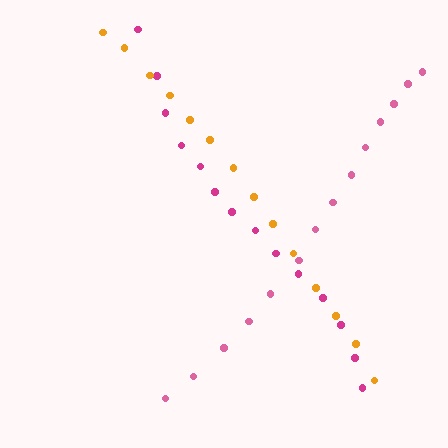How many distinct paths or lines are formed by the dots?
There are 3 distinct paths.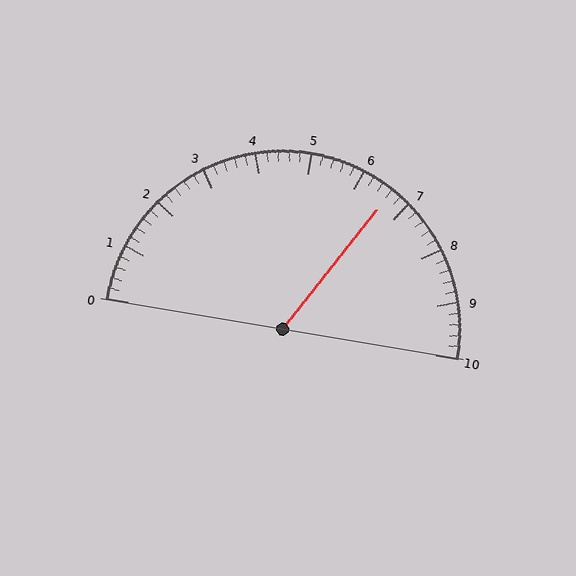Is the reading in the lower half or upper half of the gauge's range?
The reading is in the upper half of the range (0 to 10).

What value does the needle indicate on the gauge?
The needle indicates approximately 6.6.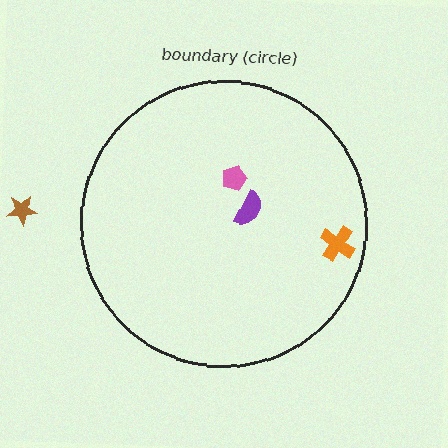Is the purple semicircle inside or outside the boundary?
Inside.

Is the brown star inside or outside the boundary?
Outside.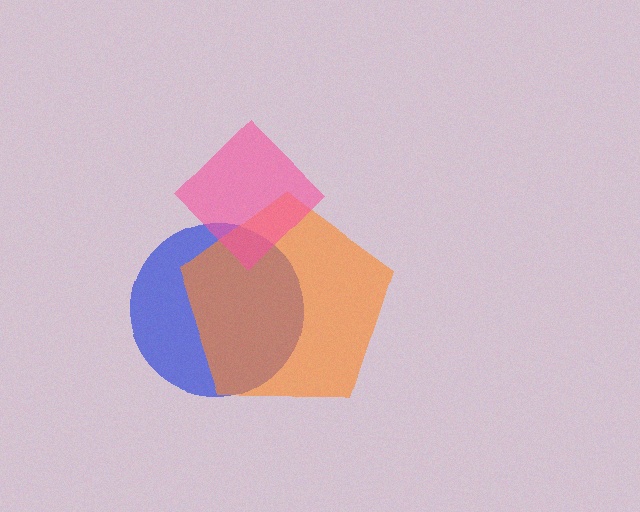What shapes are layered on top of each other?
The layered shapes are: a blue circle, an orange pentagon, a pink diamond.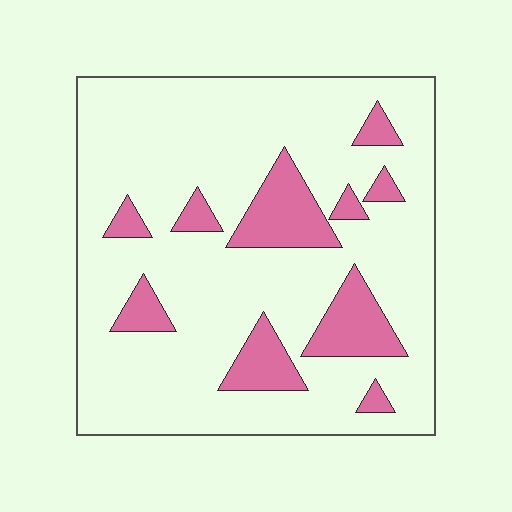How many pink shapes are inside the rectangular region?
10.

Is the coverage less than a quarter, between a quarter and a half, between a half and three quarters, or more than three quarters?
Less than a quarter.